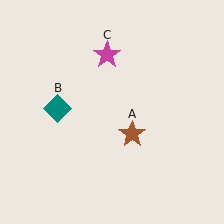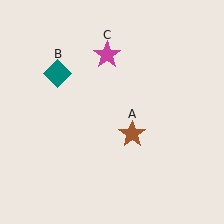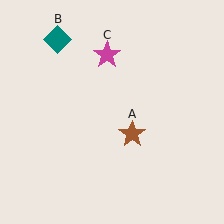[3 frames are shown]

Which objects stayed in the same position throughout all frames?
Brown star (object A) and magenta star (object C) remained stationary.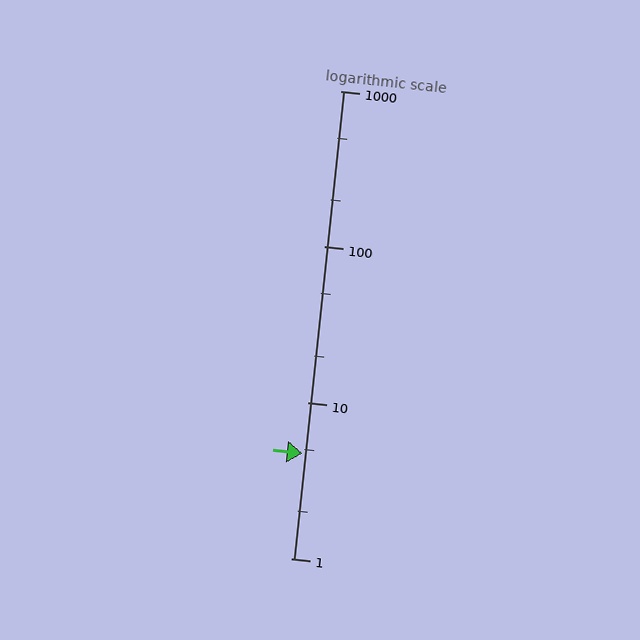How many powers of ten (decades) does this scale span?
The scale spans 3 decades, from 1 to 1000.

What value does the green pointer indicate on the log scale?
The pointer indicates approximately 4.7.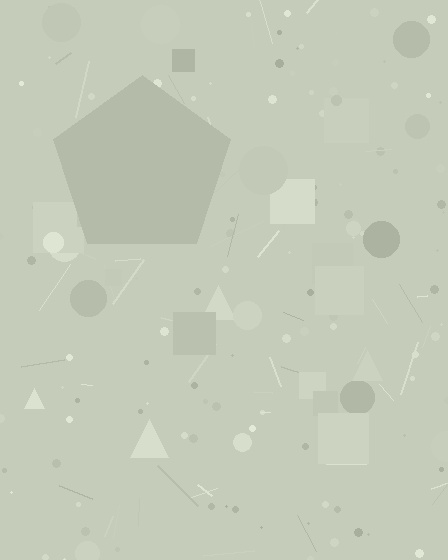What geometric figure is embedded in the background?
A pentagon is embedded in the background.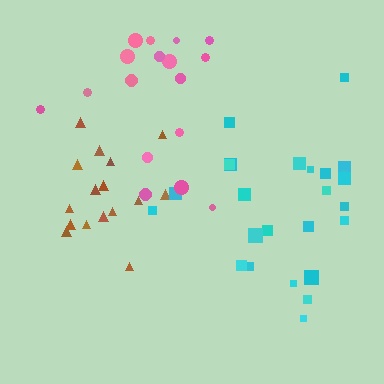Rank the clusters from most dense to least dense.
brown, cyan, pink.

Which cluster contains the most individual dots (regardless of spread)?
Cyan (25).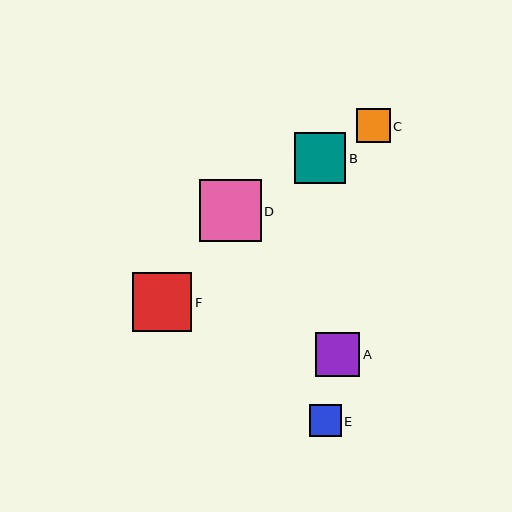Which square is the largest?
Square D is the largest with a size of approximately 62 pixels.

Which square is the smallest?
Square E is the smallest with a size of approximately 32 pixels.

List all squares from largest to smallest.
From largest to smallest: D, F, B, A, C, E.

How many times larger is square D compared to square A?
Square D is approximately 1.4 times the size of square A.